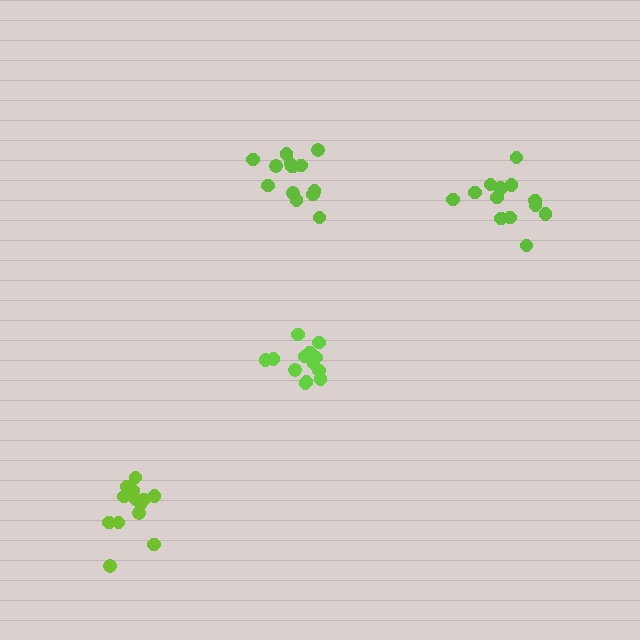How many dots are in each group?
Group 1: 13 dots, Group 2: 14 dots, Group 3: 14 dots, Group 4: 13 dots (54 total).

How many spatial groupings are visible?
There are 4 spatial groupings.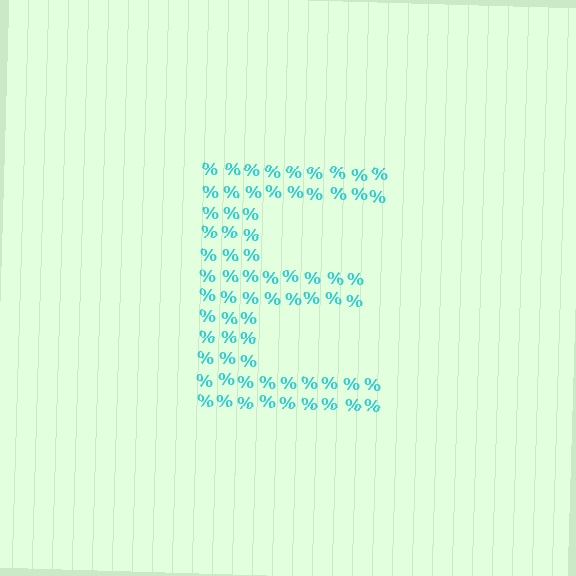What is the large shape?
The large shape is the letter E.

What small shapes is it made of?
It is made of small percent signs.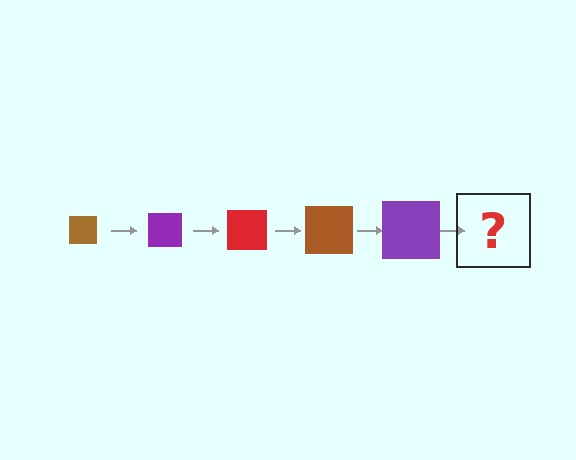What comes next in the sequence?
The next element should be a red square, larger than the previous one.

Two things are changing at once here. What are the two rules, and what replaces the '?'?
The two rules are that the square grows larger each step and the color cycles through brown, purple, and red. The '?' should be a red square, larger than the previous one.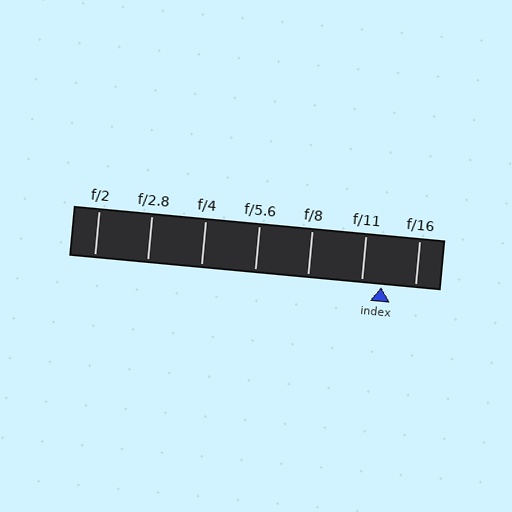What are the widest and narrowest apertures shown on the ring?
The widest aperture shown is f/2 and the narrowest is f/16.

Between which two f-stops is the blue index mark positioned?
The index mark is between f/11 and f/16.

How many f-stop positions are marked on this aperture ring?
There are 7 f-stop positions marked.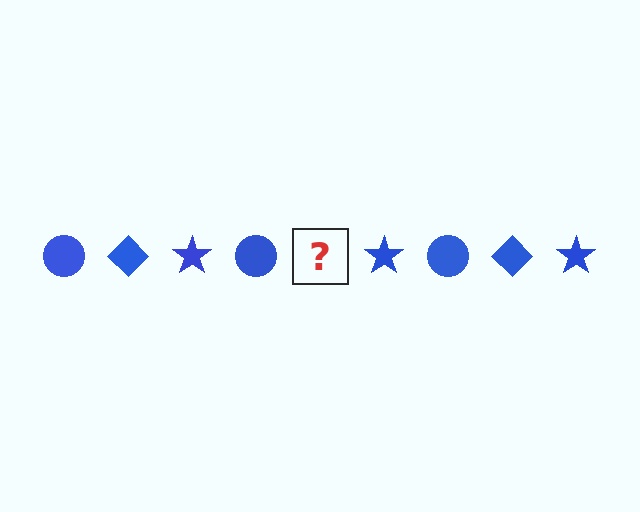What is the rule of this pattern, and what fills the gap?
The rule is that the pattern cycles through circle, diamond, star shapes in blue. The gap should be filled with a blue diamond.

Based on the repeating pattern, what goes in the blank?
The blank should be a blue diamond.